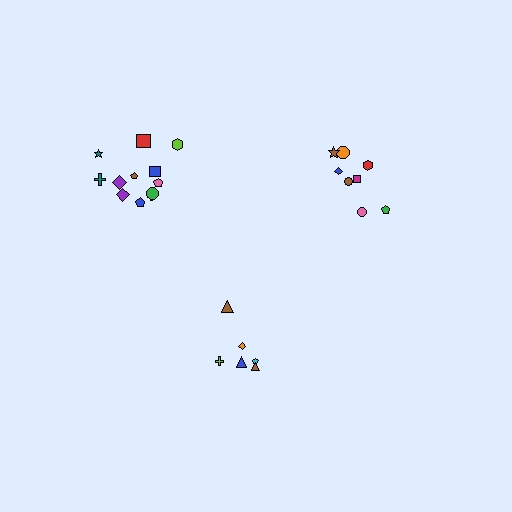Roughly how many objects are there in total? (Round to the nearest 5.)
Roughly 25 objects in total.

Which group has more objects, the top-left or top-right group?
The top-left group.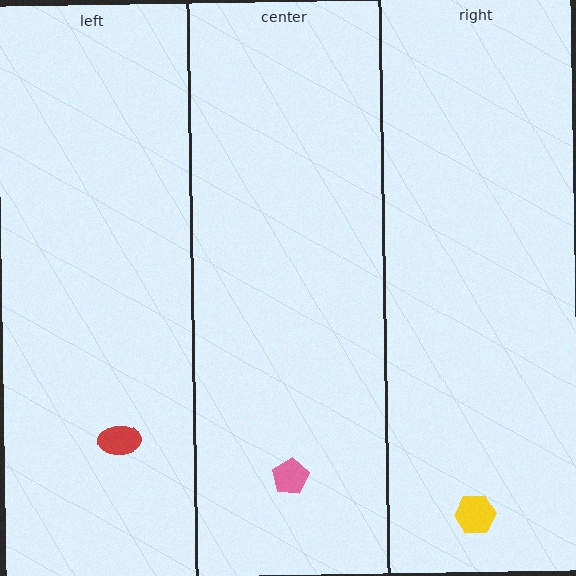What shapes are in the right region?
The yellow hexagon.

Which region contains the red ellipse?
The left region.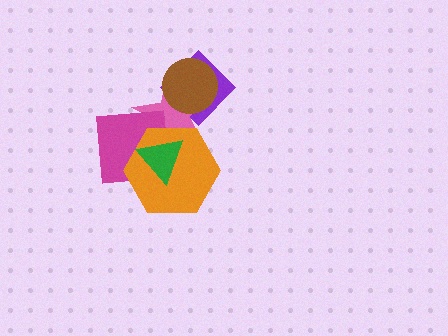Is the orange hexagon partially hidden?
Yes, it is partially covered by another shape.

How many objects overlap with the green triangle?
3 objects overlap with the green triangle.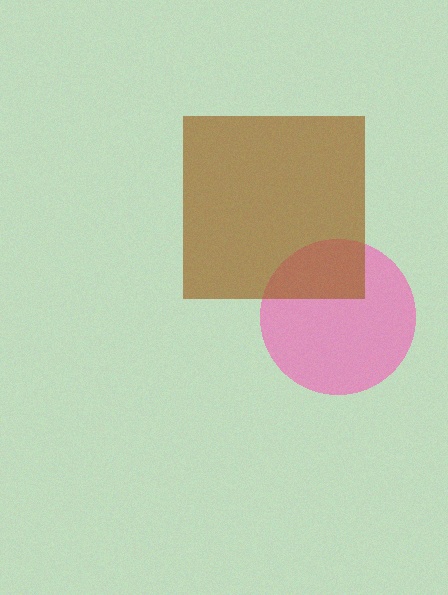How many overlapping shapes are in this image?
There are 2 overlapping shapes in the image.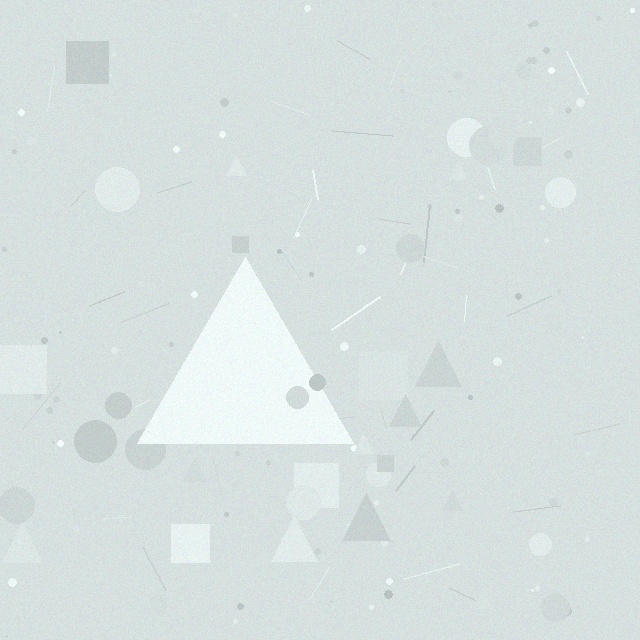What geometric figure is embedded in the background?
A triangle is embedded in the background.